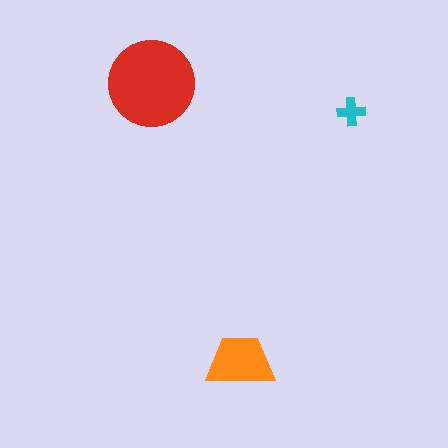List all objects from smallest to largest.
The cyan cross, the orange trapezoid, the red circle.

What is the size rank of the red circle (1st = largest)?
1st.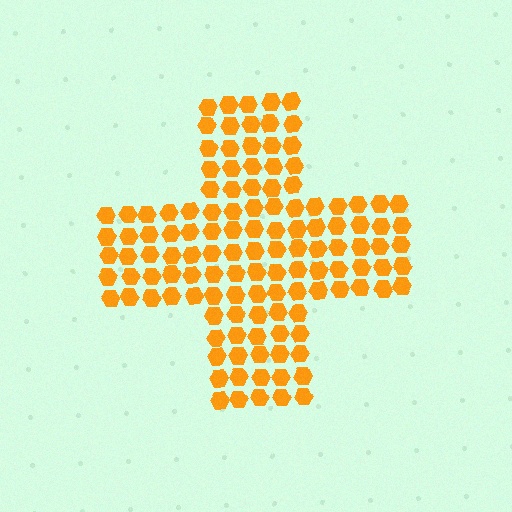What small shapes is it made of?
It is made of small hexagons.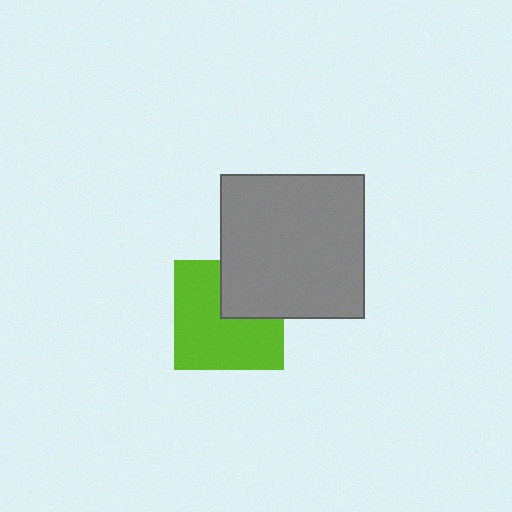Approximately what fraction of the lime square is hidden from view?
Roughly 32% of the lime square is hidden behind the gray square.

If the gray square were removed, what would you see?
You would see the complete lime square.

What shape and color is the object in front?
The object in front is a gray square.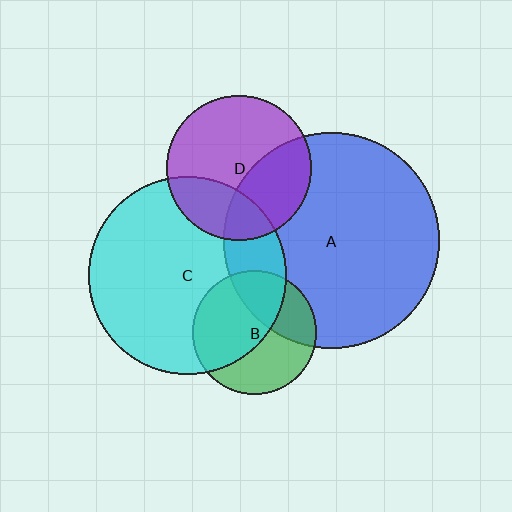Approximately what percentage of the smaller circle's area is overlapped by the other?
Approximately 35%.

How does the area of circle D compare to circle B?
Approximately 1.4 times.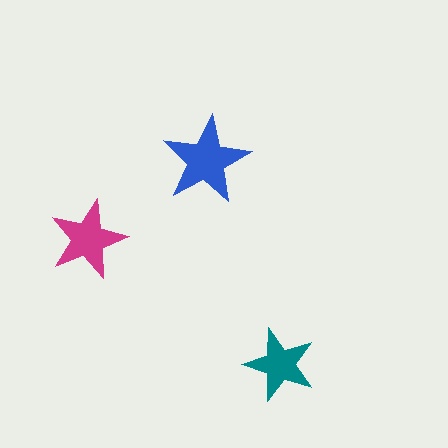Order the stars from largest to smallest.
the blue one, the magenta one, the teal one.